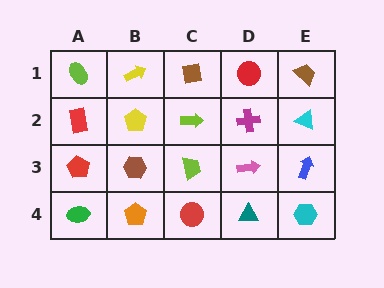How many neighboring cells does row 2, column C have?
4.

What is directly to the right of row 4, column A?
An orange pentagon.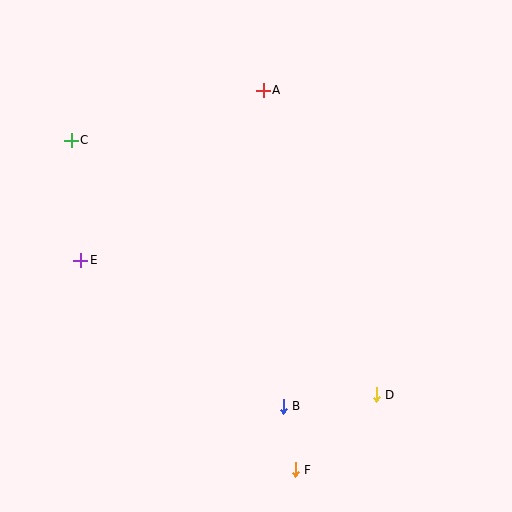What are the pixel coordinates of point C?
Point C is at (71, 140).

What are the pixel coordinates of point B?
Point B is at (283, 406).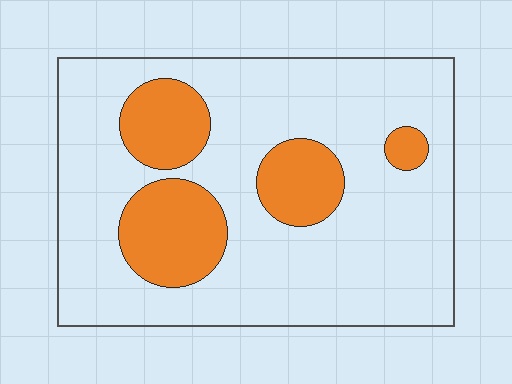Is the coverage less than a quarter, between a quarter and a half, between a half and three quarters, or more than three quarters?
Less than a quarter.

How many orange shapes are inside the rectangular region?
4.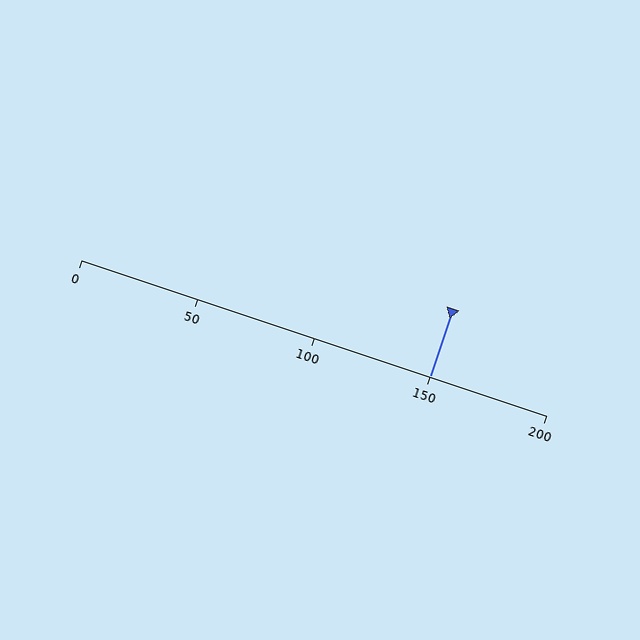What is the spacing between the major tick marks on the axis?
The major ticks are spaced 50 apart.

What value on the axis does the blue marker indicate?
The marker indicates approximately 150.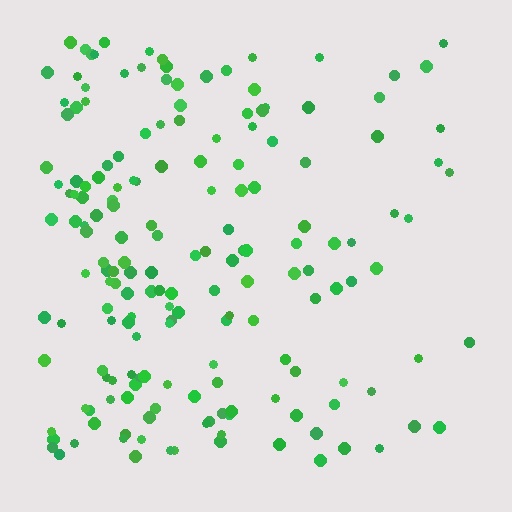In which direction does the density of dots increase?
From right to left, with the left side densest.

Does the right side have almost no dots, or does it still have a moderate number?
Still a moderate number, just noticeably fewer than the left.